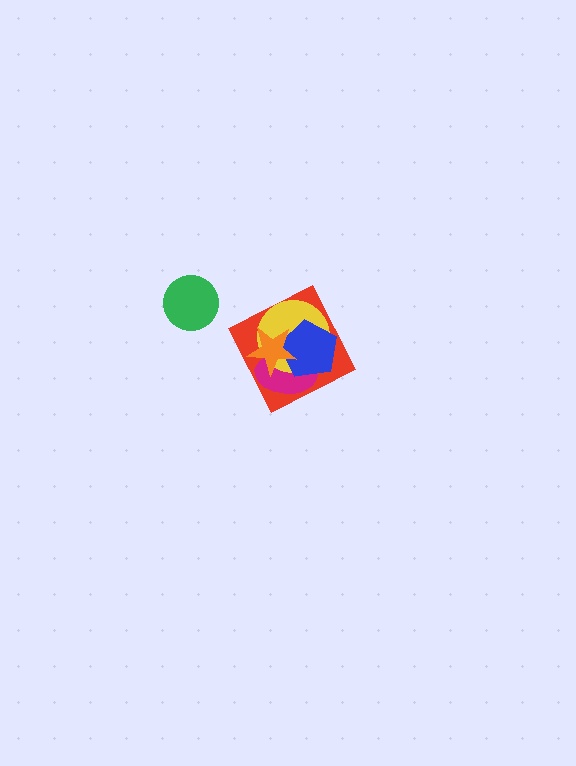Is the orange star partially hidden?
No, no other shape covers it.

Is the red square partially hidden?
Yes, it is partially covered by another shape.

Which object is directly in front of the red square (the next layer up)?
The magenta ellipse is directly in front of the red square.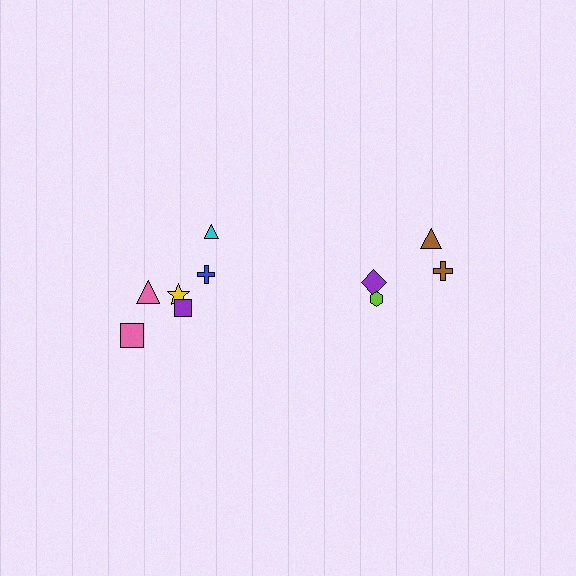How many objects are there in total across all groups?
There are 10 objects.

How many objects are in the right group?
There are 4 objects.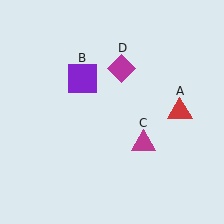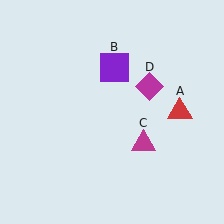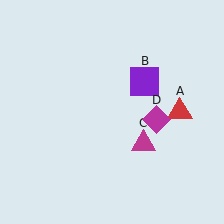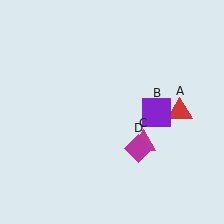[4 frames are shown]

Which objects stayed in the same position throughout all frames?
Red triangle (object A) and magenta triangle (object C) remained stationary.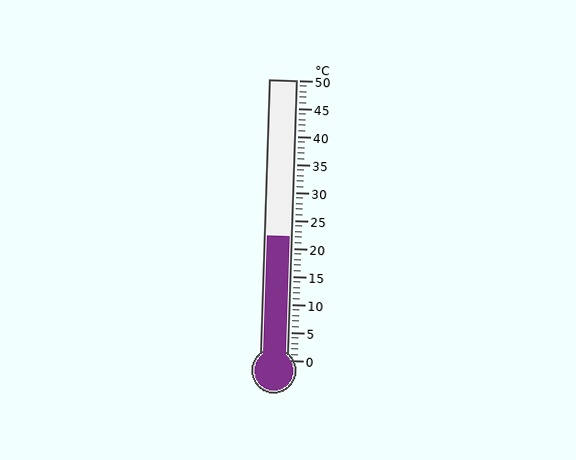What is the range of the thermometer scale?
The thermometer scale ranges from 0°C to 50°C.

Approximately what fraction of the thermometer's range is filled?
The thermometer is filled to approximately 45% of its range.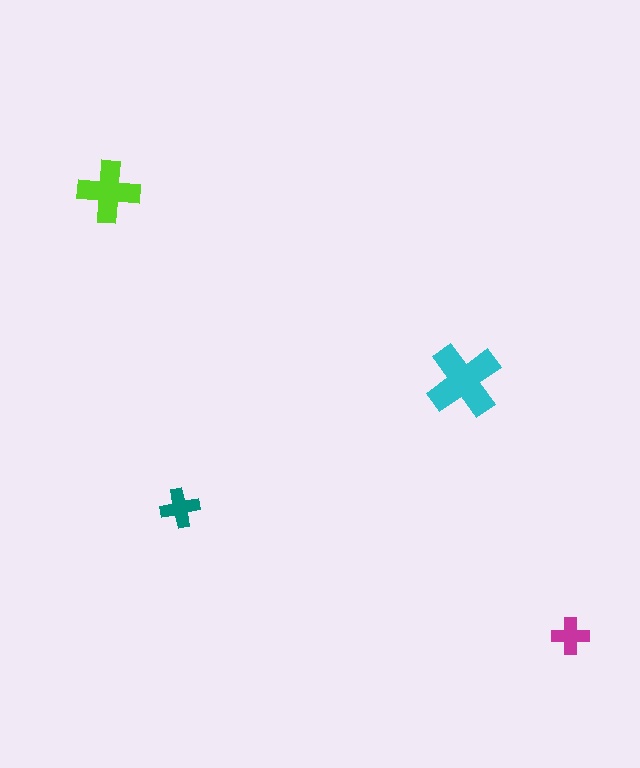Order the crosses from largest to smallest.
the cyan one, the lime one, the teal one, the magenta one.